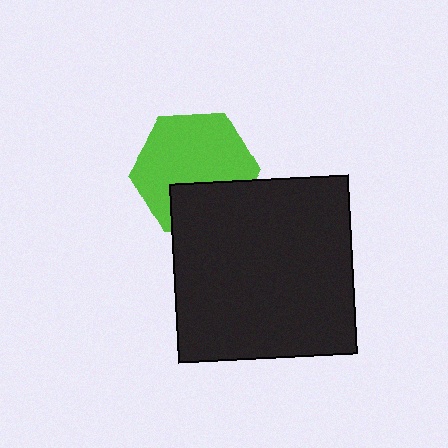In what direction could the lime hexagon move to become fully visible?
The lime hexagon could move up. That would shift it out from behind the black square entirely.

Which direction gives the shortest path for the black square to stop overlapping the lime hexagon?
Moving down gives the shortest separation.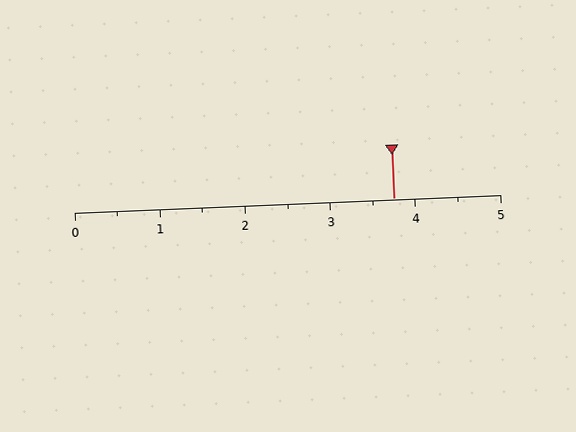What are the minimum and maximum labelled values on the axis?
The axis runs from 0 to 5.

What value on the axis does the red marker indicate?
The marker indicates approximately 3.8.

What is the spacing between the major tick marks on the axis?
The major ticks are spaced 1 apart.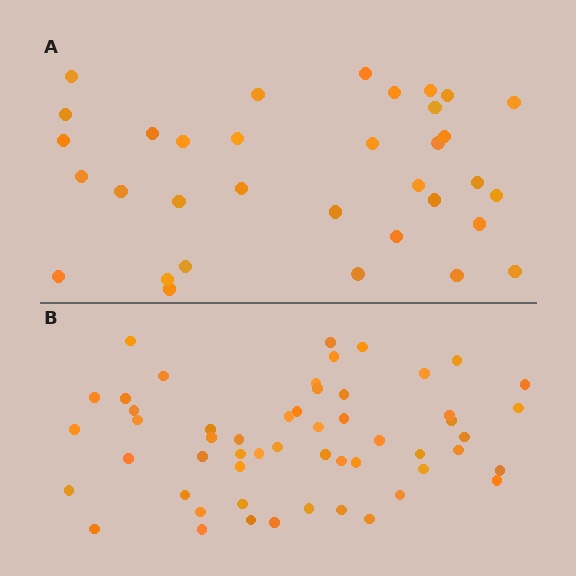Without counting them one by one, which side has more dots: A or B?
Region B (the bottom region) has more dots.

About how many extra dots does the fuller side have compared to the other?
Region B has approximately 20 more dots than region A.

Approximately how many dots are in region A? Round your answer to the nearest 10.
About 30 dots. (The exact count is 34, which rounds to 30.)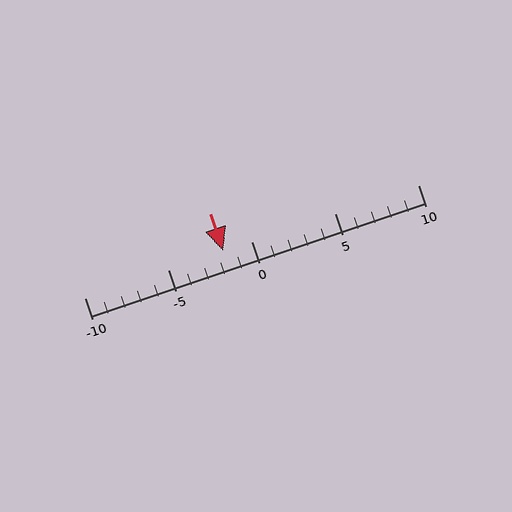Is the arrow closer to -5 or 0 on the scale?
The arrow is closer to 0.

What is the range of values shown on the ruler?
The ruler shows values from -10 to 10.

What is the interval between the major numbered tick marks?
The major tick marks are spaced 5 units apart.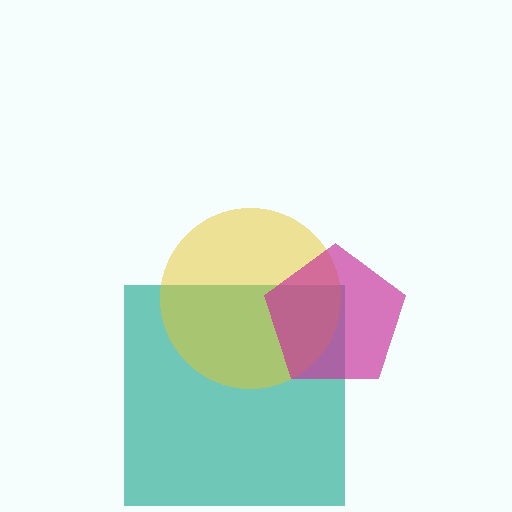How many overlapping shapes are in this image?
There are 3 overlapping shapes in the image.